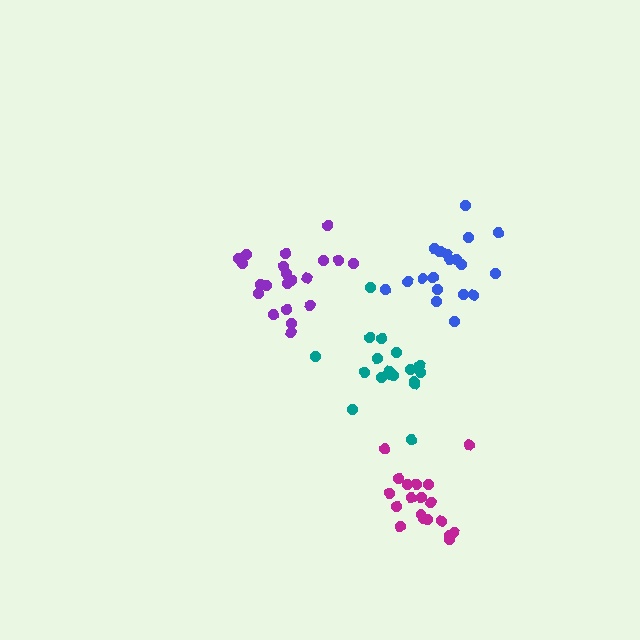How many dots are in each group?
Group 1: 19 dots, Group 2: 21 dots, Group 3: 18 dots, Group 4: 19 dots (77 total).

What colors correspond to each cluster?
The clusters are colored: blue, purple, teal, magenta.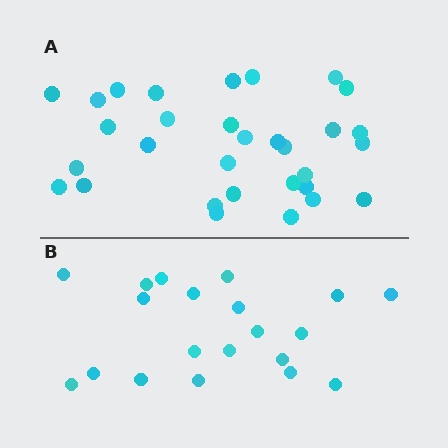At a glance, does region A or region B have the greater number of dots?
Region A (the top region) has more dots.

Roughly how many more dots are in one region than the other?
Region A has roughly 12 or so more dots than region B.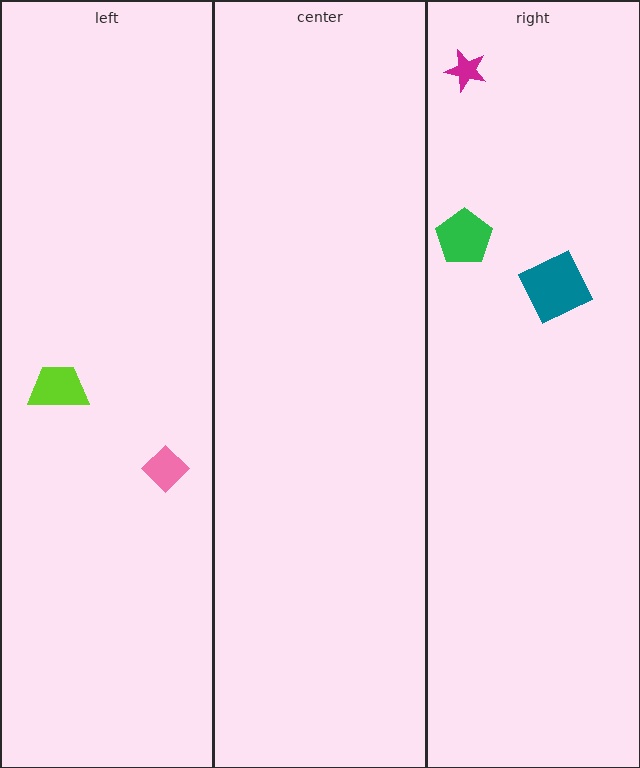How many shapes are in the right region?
3.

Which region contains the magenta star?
The right region.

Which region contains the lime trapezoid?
The left region.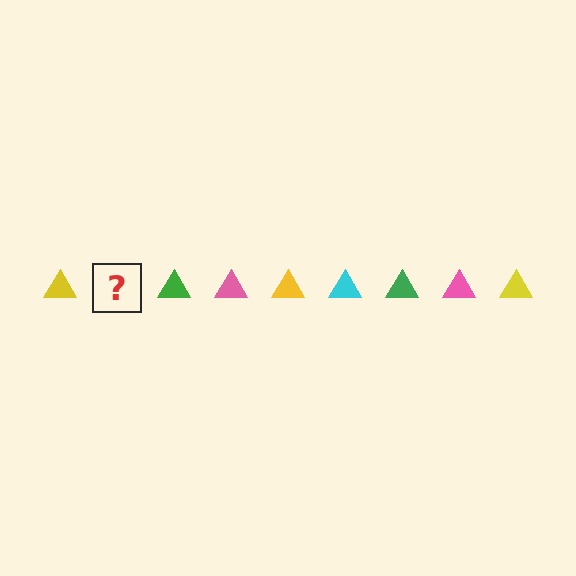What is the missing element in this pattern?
The missing element is a cyan triangle.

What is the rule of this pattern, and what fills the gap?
The rule is that the pattern cycles through yellow, cyan, green, pink triangles. The gap should be filled with a cyan triangle.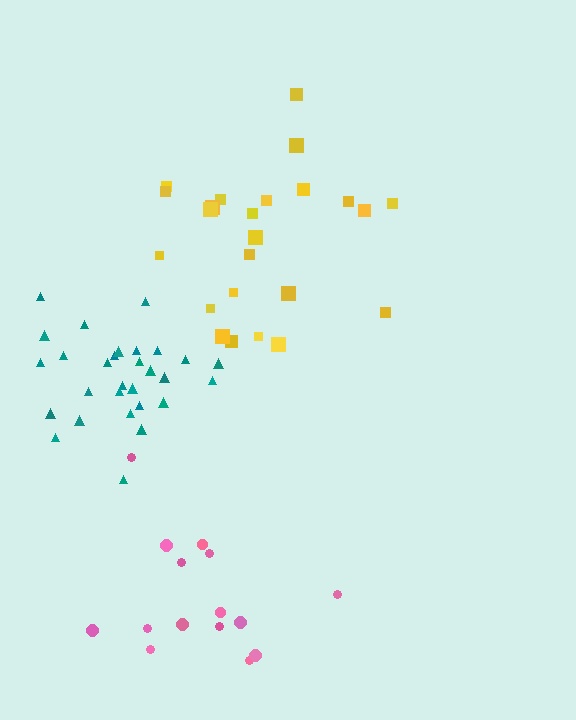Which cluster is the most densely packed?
Teal.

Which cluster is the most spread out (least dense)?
Pink.